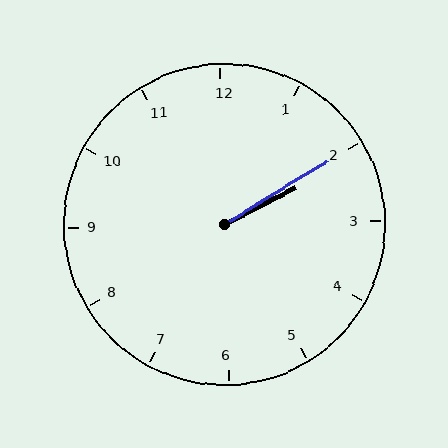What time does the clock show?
2:10.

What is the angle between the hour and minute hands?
Approximately 5 degrees.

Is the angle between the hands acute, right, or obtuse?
It is acute.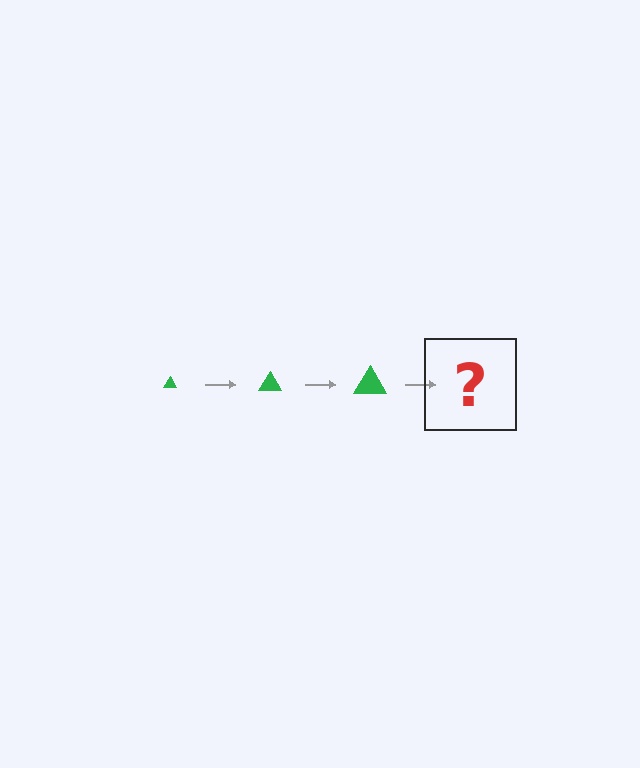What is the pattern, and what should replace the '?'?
The pattern is that the triangle gets progressively larger each step. The '?' should be a green triangle, larger than the previous one.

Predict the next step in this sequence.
The next step is a green triangle, larger than the previous one.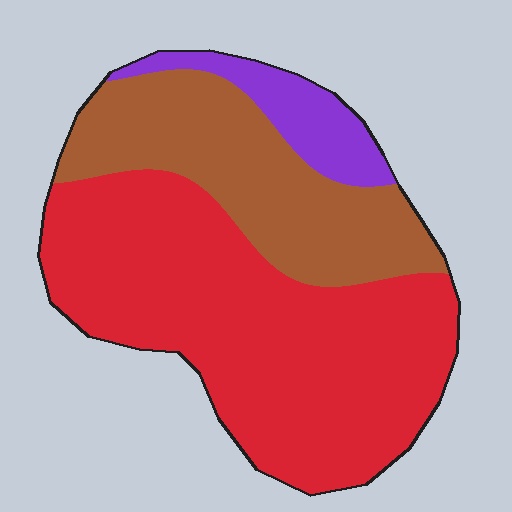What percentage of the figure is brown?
Brown covers 31% of the figure.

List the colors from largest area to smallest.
From largest to smallest: red, brown, purple.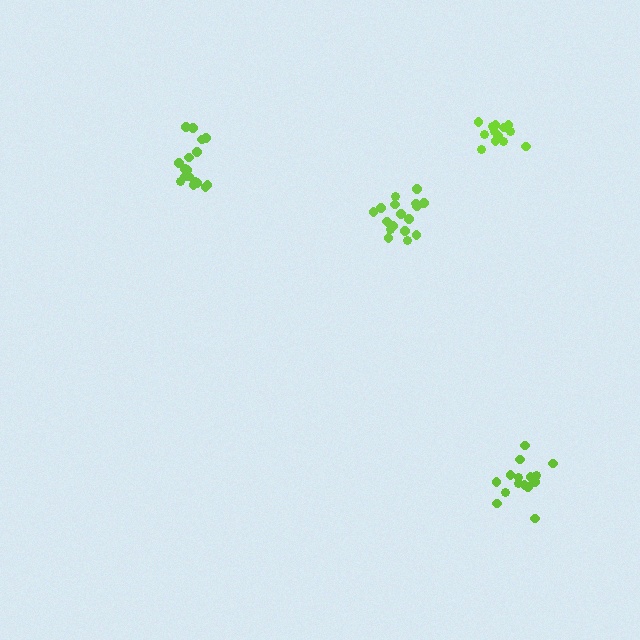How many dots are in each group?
Group 1: 17 dots, Group 2: 18 dots, Group 3: 15 dots, Group 4: 13 dots (63 total).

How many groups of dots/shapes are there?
There are 4 groups.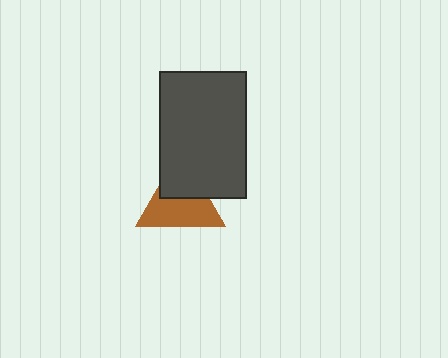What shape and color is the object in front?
The object in front is a dark gray rectangle.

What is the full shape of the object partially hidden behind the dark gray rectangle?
The partially hidden object is a brown triangle.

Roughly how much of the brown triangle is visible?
About half of it is visible (roughly 60%).